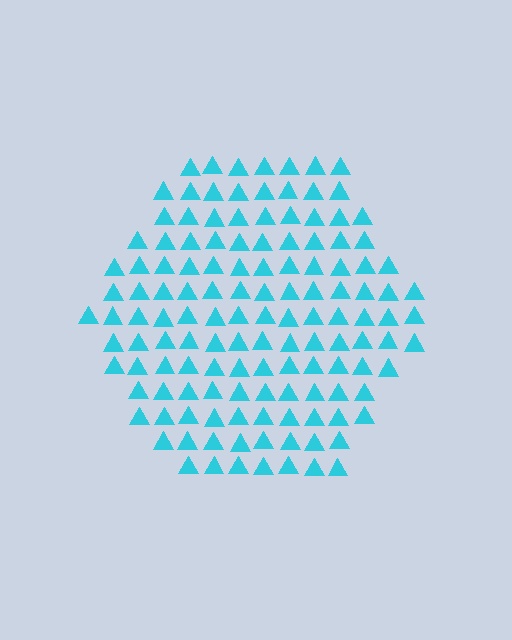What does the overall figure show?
The overall figure shows a hexagon.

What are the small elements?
The small elements are triangles.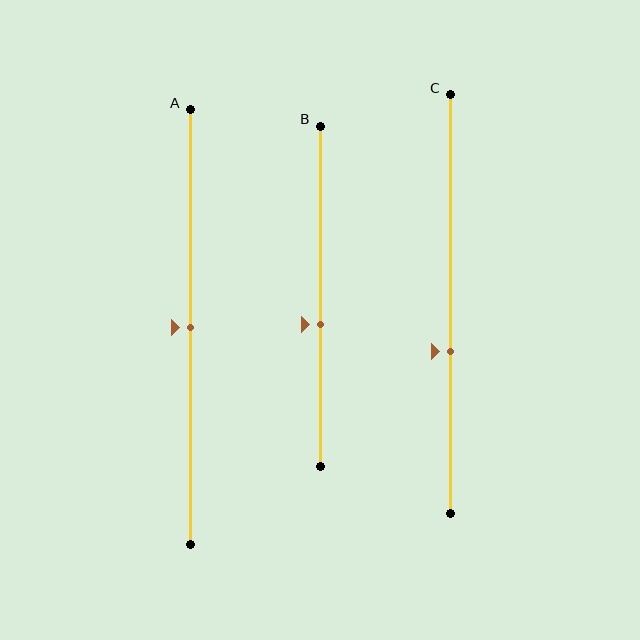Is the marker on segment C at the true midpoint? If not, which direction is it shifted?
No, the marker on segment C is shifted downward by about 11% of the segment length.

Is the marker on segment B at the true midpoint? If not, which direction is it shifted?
No, the marker on segment B is shifted downward by about 8% of the segment length.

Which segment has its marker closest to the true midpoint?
Segment A has its marker closest to the true midpoint.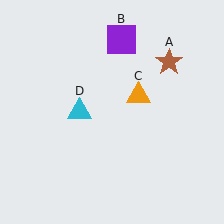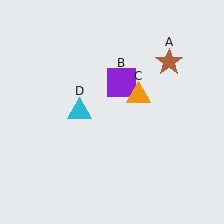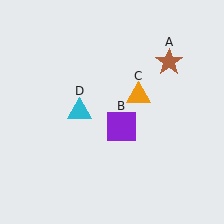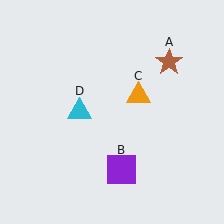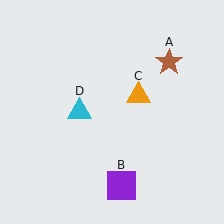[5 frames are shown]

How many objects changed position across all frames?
1 object changed position: purple square (object B).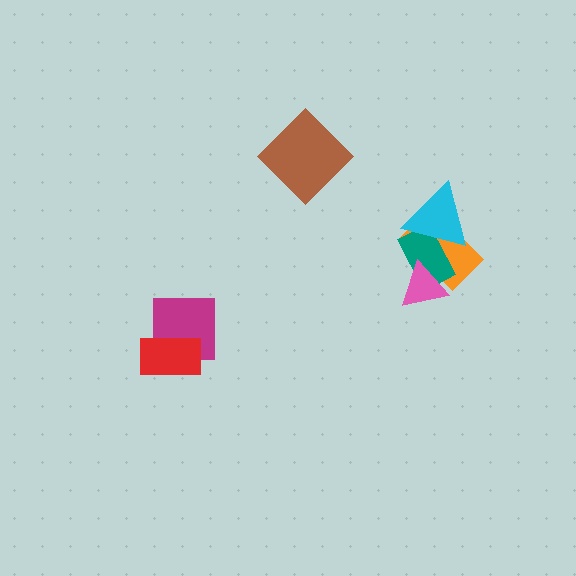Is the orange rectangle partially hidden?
Yes, it is partially covered by another shape.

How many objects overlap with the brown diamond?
0 objects overlap with the brown diamond.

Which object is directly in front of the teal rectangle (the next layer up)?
The cyan triangle is directly in front of the teal rectangle.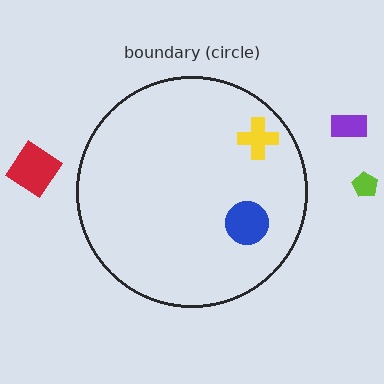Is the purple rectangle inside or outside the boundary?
Outside.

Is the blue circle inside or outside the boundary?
Inside.